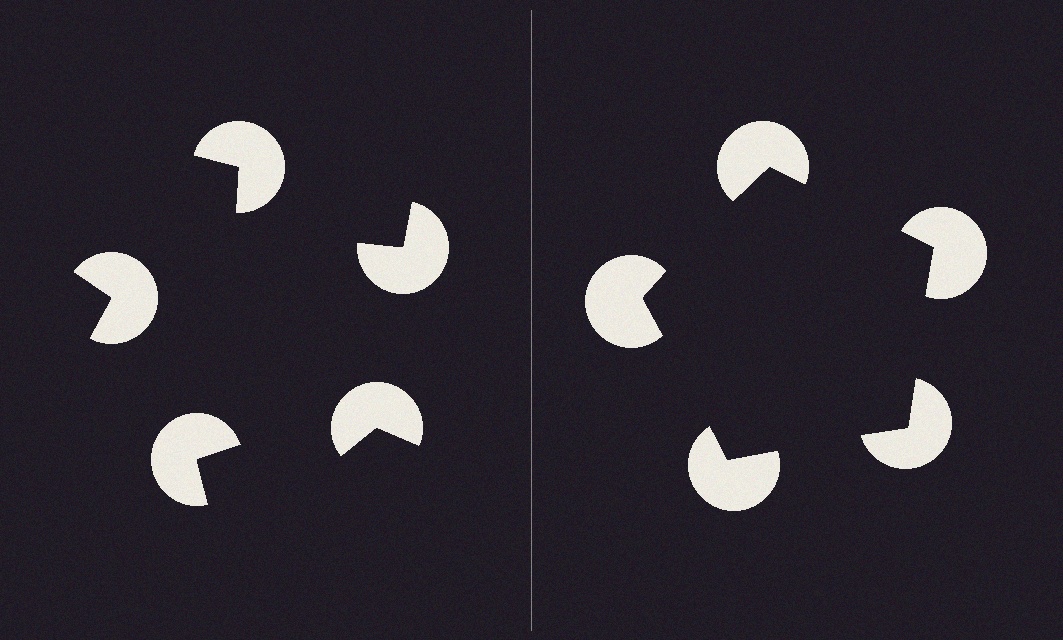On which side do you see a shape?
An illusory pentagon appears on the right side. On the left side the wedge cuts are rotated, so no coherent shape forms.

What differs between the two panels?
The pac-man discs are positioned identically on both sides; only the wedge orientations differ. On the right they align to a pentagon; on the left they are misaligned.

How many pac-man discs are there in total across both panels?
10 — 5 on each side.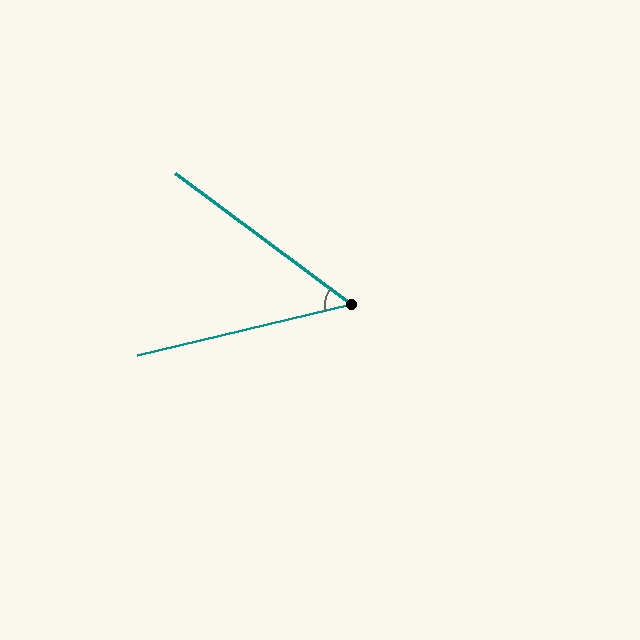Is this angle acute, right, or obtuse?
It is acute.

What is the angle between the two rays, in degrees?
Approximately 50 degrees.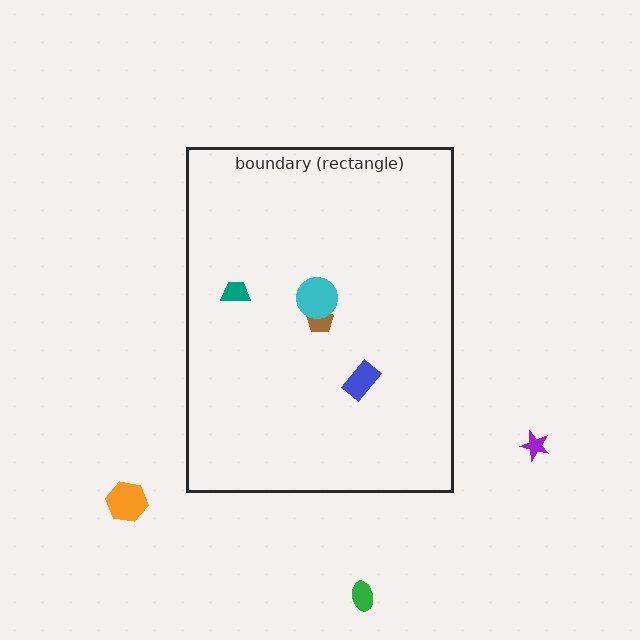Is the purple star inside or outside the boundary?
Outside.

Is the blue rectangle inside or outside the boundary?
Inside.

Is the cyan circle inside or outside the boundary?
Inside.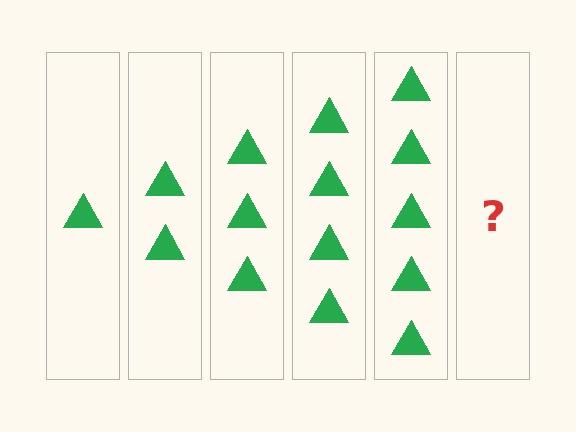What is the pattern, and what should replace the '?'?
The pattern is that each step adds one more triangle. The '?' should be 6 triangles.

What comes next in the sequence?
The next element should be 6 triangles.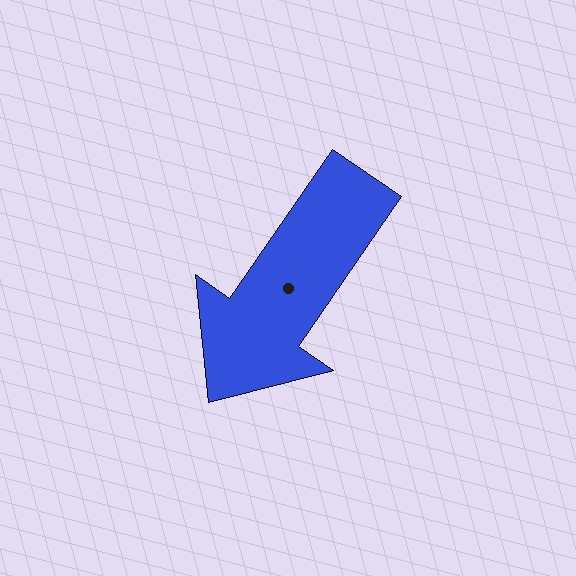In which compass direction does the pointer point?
Southwest.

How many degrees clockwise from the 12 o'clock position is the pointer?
Approximately 215 degrees.